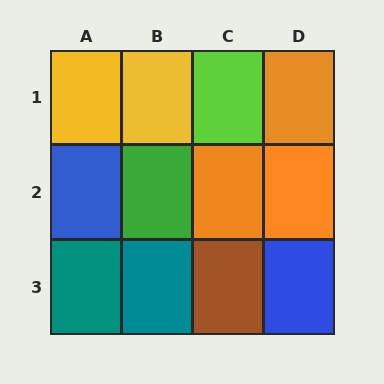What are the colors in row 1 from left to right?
Yellow, yellow, lime, orange.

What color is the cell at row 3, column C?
Brown.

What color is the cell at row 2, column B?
Green.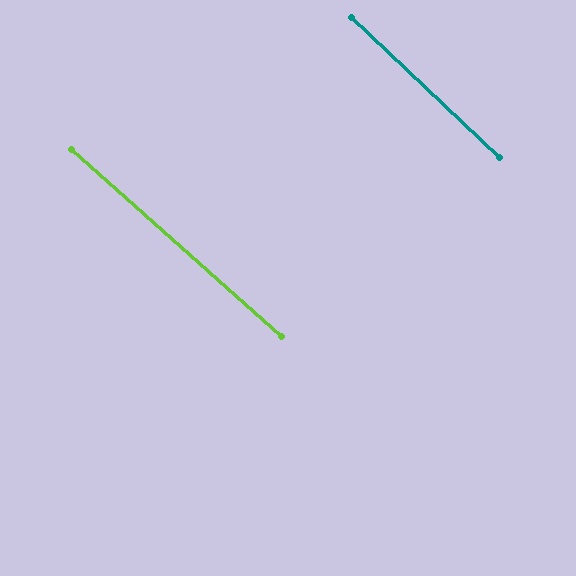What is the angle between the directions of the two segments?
Approximately 2 degrees.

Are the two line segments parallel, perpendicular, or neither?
Parallel — their directions differ by only 1.8°.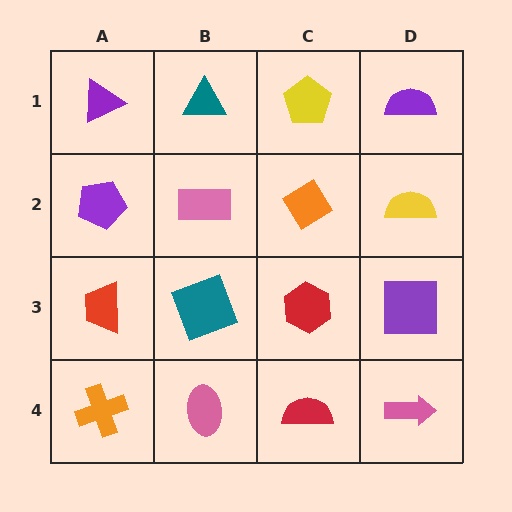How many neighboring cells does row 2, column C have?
4.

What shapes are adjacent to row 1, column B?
A pink rectangle (row 2, column B), a purple triangle (row 1, column A), a yellow pentagon (row 1, column C).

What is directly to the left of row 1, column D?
A yellow pentagon.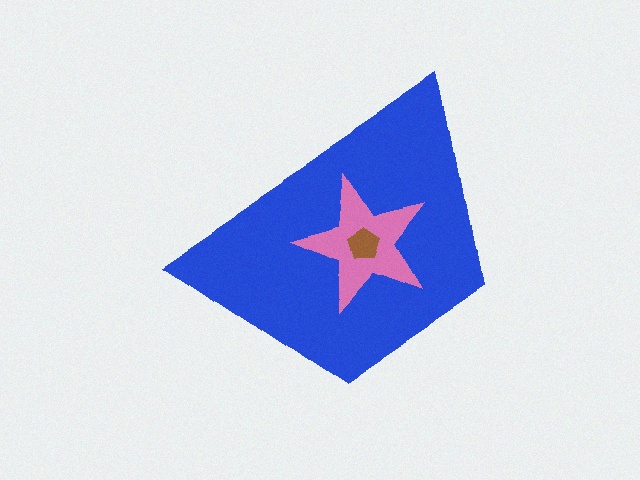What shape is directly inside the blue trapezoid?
The pink star.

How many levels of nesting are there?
3.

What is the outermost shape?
The blue trapezoid.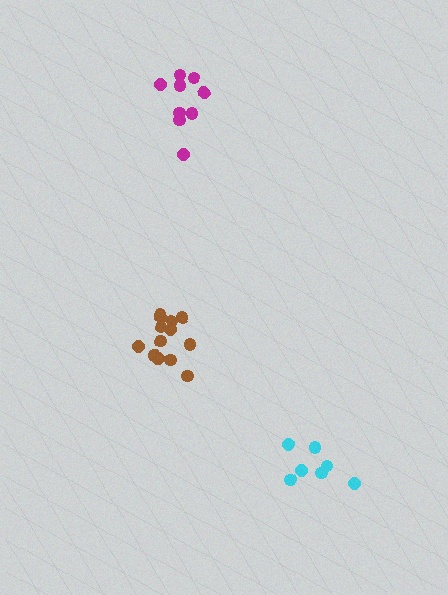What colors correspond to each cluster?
The clusters are colored: magenta, cyan, brown.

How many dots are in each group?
Group 1: 9 dots, Group 2: 7 dots, Group 3: 13 dots (29 total).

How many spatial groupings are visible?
There are 3 spatial groupings.